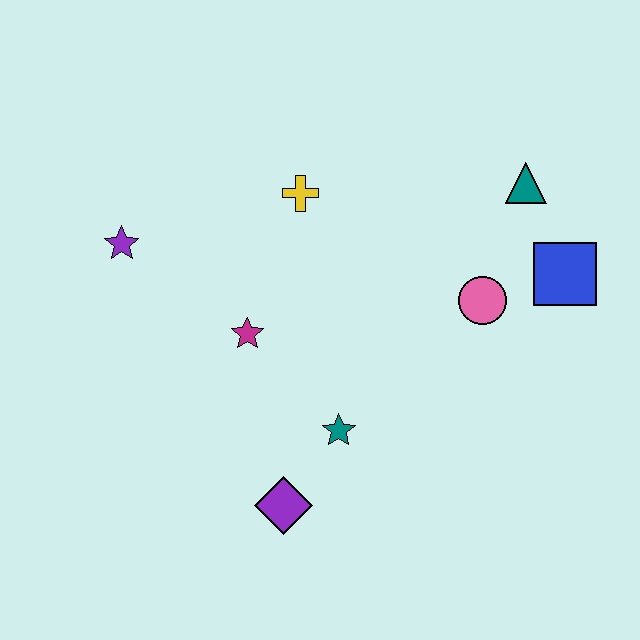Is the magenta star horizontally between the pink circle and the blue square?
No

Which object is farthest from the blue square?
The purple star is farthest from the blue square.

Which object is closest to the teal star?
The purple diamond is closest to the teal star.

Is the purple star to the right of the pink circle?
No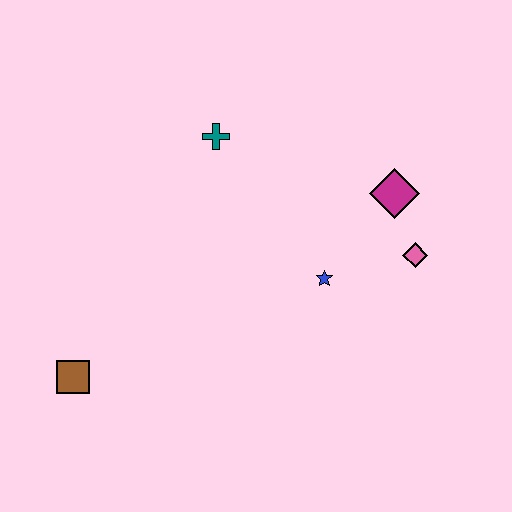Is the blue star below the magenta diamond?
Yes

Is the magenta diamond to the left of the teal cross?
No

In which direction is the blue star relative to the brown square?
The blue star is to the right of the brown square.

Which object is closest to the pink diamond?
The magenta diamond is closest to the pink diamond.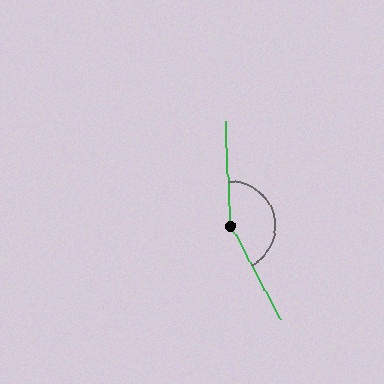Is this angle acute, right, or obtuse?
It is obtuse.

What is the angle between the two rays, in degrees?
Approximately 155 degrees.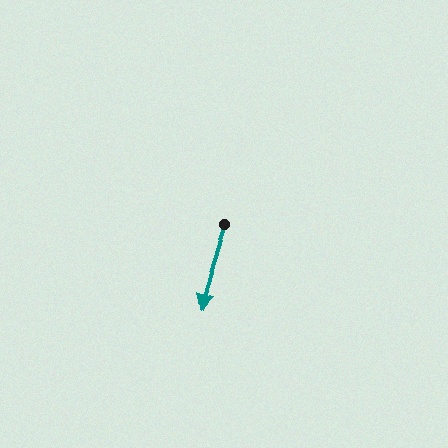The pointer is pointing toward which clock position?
Roughly 7 o'clock.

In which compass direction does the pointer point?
South.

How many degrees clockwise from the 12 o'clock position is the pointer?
Approximately 197 degrees.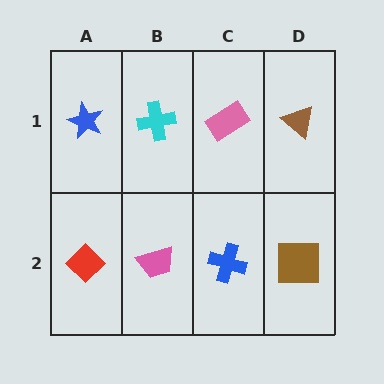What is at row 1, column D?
A brown triangle.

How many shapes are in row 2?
4 shapes.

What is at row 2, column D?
A brown square.